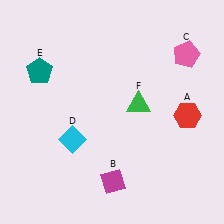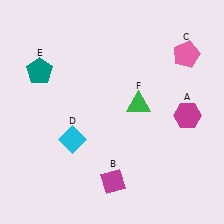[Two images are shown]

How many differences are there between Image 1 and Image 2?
There is 1 difference between the two images.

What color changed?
The hexagon (A) changed from red in Image 1 to magenta in Image 2.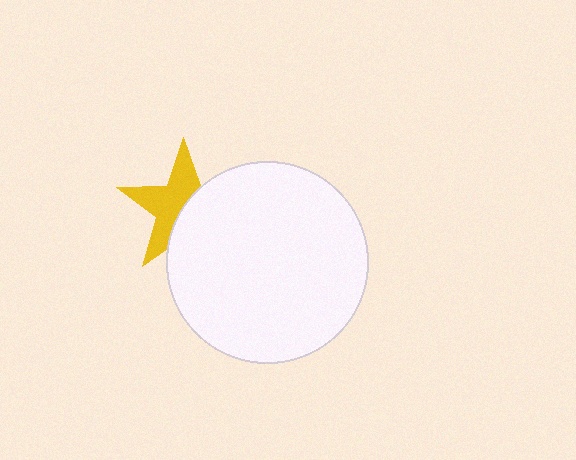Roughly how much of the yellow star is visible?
About half of it is visible (roughly 53%).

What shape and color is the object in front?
The object in front is a white circle.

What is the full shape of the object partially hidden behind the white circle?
The partially hidden object is a yellow star.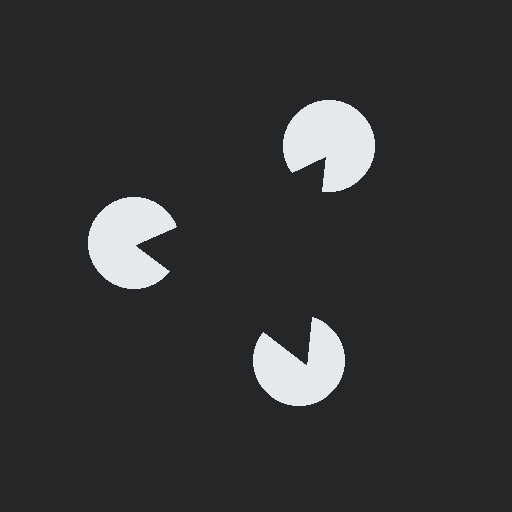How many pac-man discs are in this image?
There are 3 — one at each vertex of the illusory triangle.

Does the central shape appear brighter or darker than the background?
It typically appears slightly darker than the background, even though no actual brightness change is drawn.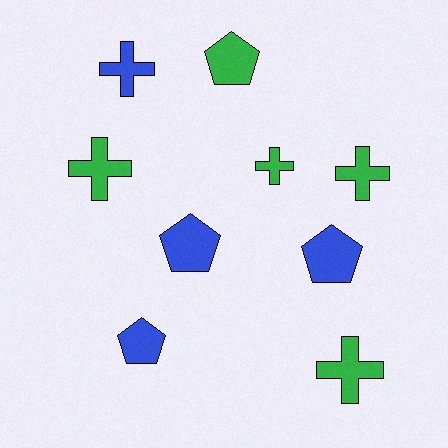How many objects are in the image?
There are 9 objects.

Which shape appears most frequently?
Cross, with 5 objects.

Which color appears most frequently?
Green, with 5 objects.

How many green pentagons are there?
There is 1 green pentagon.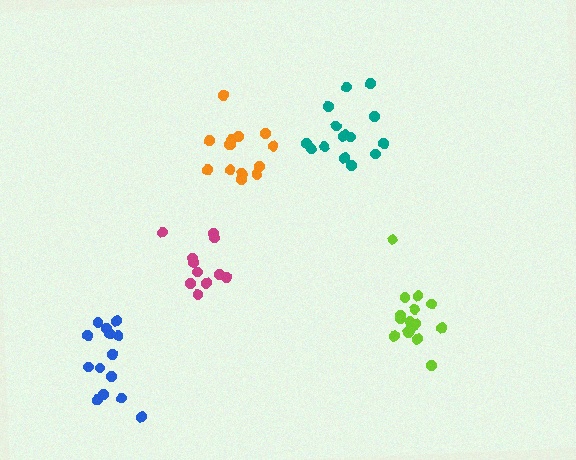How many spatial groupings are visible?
There are 5 spatial groupings.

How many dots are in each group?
Group 1: 14 dots, Group 2: 15 dots, Group 3: 14 dots, Group 4: 11 dots, Group 5: 15 dots (69 total).